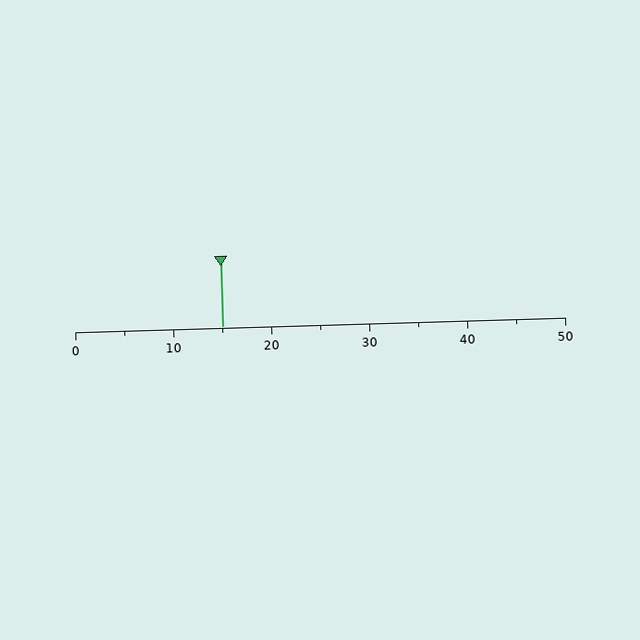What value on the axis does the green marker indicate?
The marker indicates approximately 15.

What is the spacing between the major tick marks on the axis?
The major ticks are spaced 10 apart.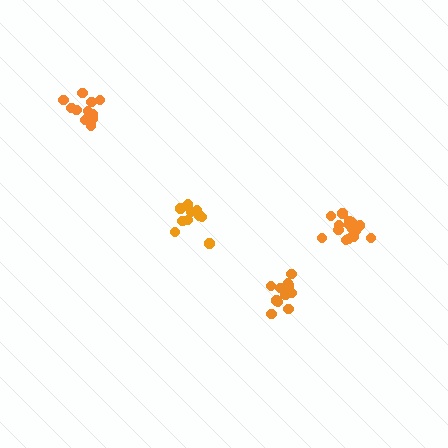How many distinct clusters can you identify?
There are 4 distinct clusters.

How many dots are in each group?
Group 1: 16 dots, Group 2: 10 dots, Group 3: 11 dots, Group 4: 12 dots (49 total).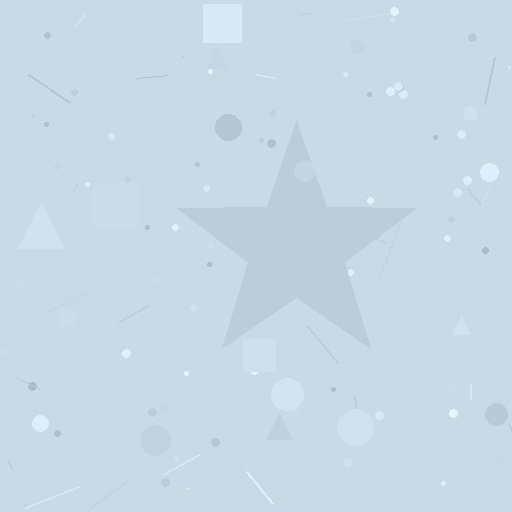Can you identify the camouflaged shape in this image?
The camouflaged shape is a star.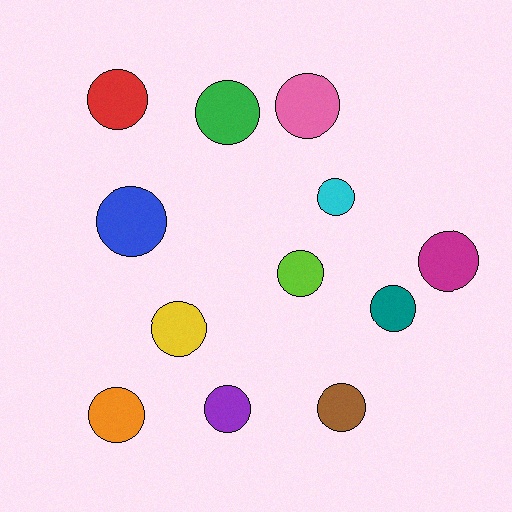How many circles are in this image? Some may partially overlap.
There are 12 circles.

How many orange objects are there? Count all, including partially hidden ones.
There is 1 orange object.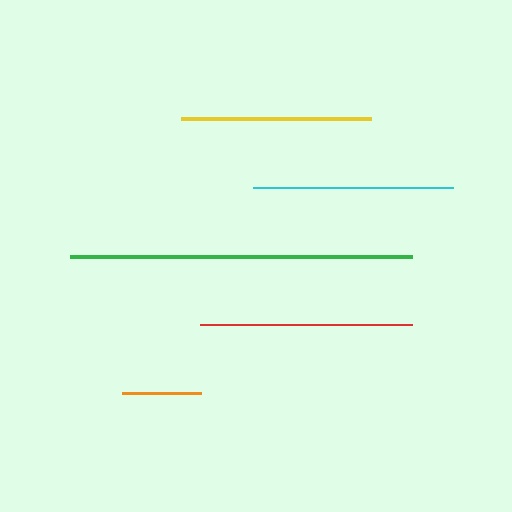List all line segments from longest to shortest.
From longest to shortest: green, red, cyan, yellow, orange.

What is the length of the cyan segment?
The cyan segment is approximately 201 pixels long.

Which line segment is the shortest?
The orange line is the shortest at approximately 79 pixels.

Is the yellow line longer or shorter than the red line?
The red line is longer than the yellow line.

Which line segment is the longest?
The green line is the longest at approximately 342 pixels.